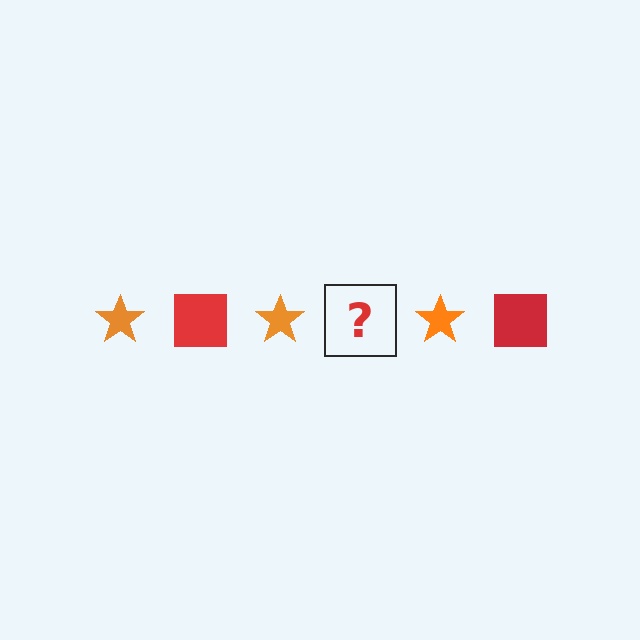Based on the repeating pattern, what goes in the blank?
The blank should be a red square.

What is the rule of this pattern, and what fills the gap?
The rule is that the pattern alternates between orange star and red square. The gap should be filled with a red square.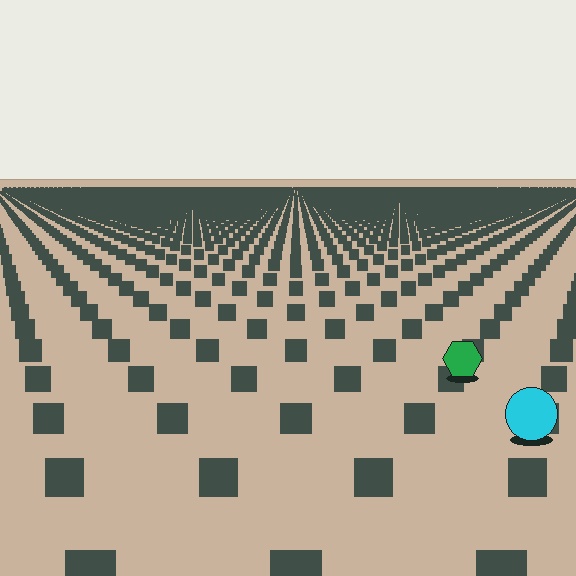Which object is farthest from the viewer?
The green hexagon is farthest from the viewer. It appears smaller and the ground texture around it is denser.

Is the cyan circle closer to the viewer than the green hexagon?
Yes. The cyan circle is closer — you can tell from the texture gradient: the ground texture is coarser near it.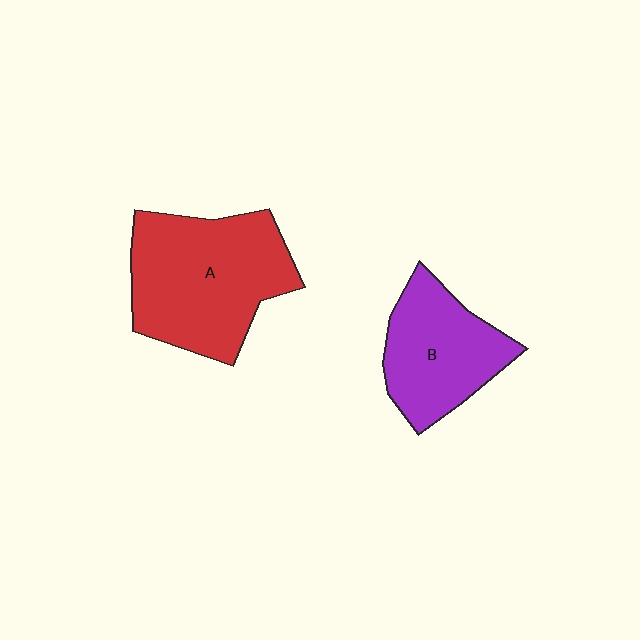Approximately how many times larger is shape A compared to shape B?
Approximately 1.5 times.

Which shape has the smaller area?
Shape B (purple).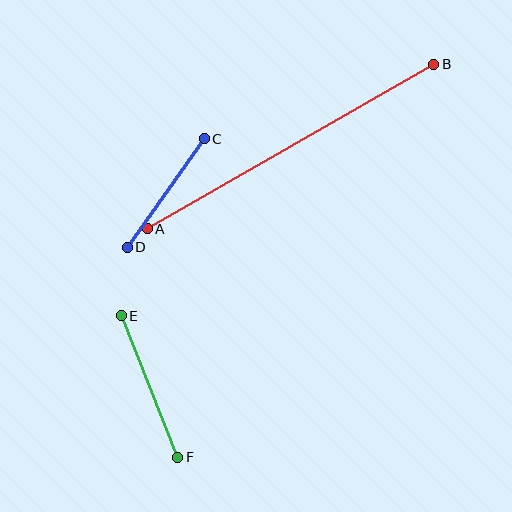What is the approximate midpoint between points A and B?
The midpoint is at approximately (291, 146) pixels.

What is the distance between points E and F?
The distance is approximately 152 pixels.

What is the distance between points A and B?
The distance is approximately 330 pixels.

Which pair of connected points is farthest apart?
Points A and B are farthest apart.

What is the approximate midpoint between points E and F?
The midpoint is at approximately (150, 386) pixels.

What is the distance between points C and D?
The distance is approximately 133 pixels.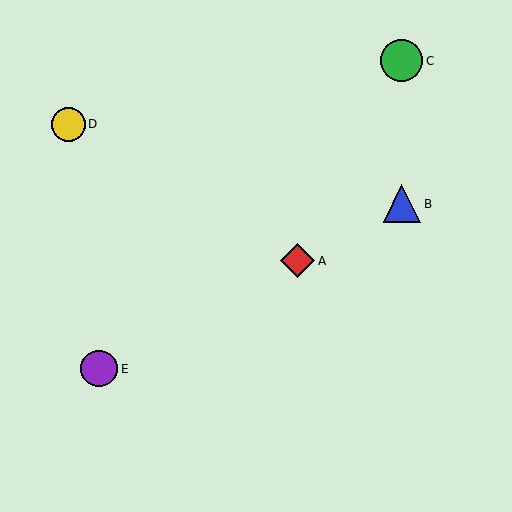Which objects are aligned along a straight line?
Objects A, B, E are aligned along a straight line.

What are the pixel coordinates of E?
Object E is at (99, 369).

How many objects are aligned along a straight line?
3 objects (A, B, E) are aligned along a straight line.